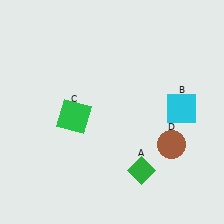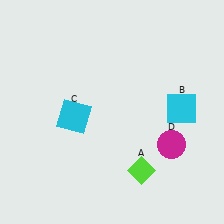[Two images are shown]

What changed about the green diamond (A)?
In Image 1, A is green. In Image 2, it changed to lime.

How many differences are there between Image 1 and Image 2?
There are 3 differences between the two images.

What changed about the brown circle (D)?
In Image 1, D is brown. In Image 2, it changed to magenta.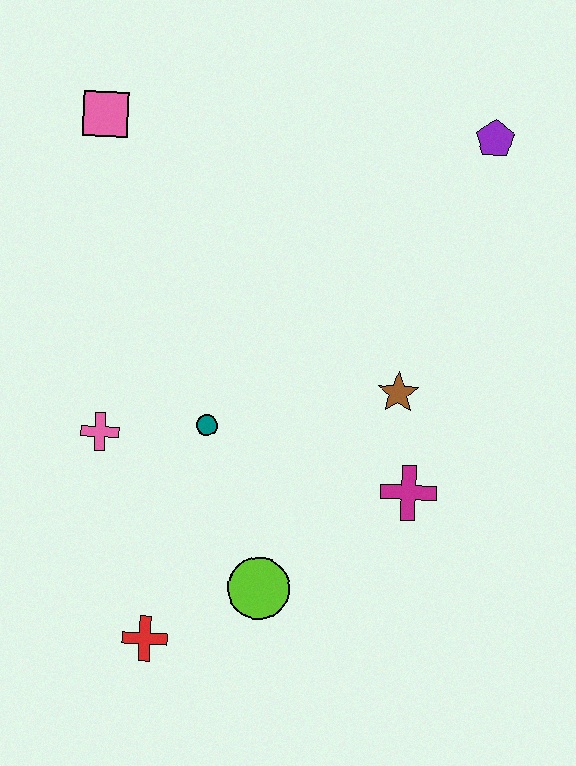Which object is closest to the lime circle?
The red cross is closest to the lime circle.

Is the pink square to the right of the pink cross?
No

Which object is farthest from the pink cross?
The purple pentagon is farthest from the pink cross.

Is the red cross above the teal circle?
No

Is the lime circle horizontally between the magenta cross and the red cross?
Yes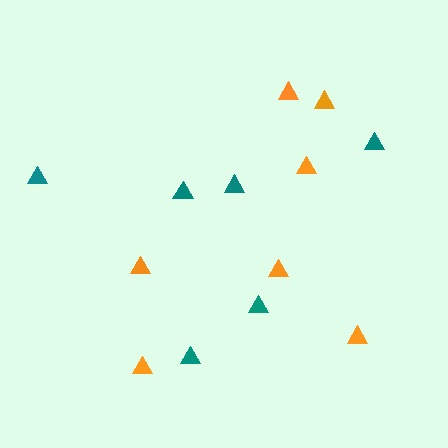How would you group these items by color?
There are 2 groups: one group of teal triangles (6) and one group of orange triangles (7).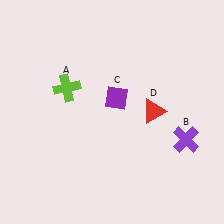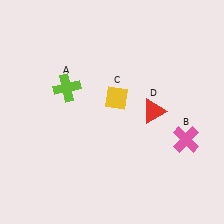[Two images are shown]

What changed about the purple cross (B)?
In Image 1, B is purple. In Image 2, it changed to pink.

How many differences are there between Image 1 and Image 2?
There are 2 differences between the two images.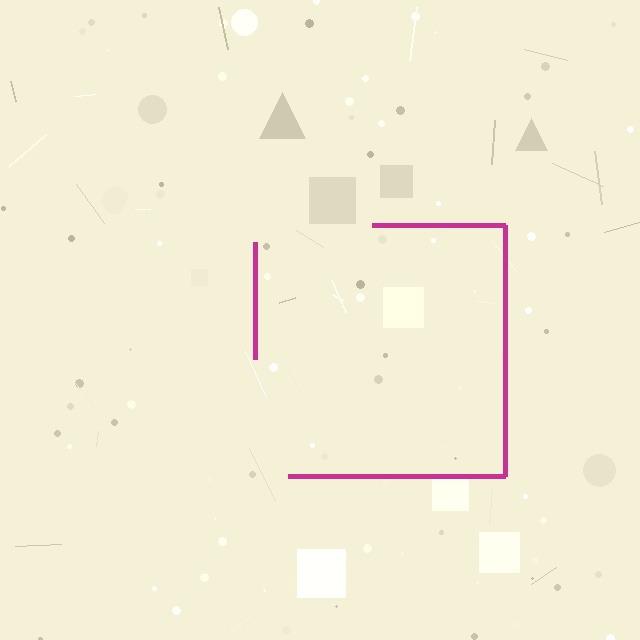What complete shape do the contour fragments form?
The contour fragments form a square.